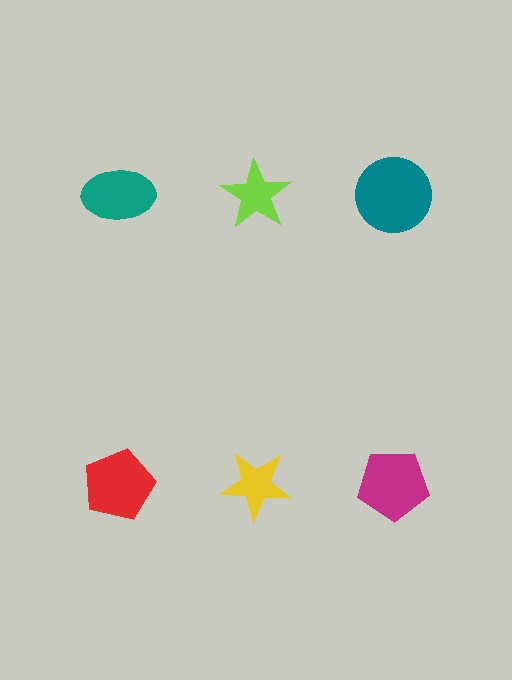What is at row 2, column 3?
A magenta pentagon.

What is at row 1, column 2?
A lime star.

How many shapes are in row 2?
3 shapes.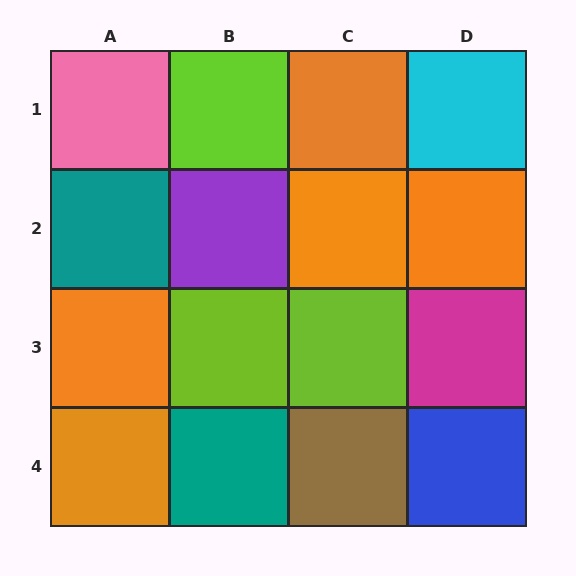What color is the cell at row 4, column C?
Brown.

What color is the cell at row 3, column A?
Orange.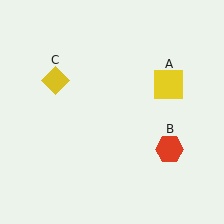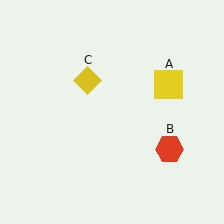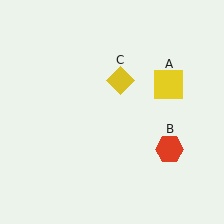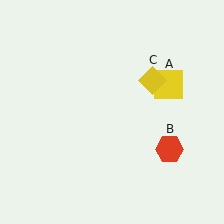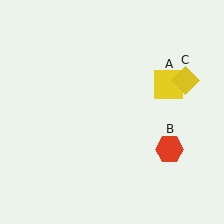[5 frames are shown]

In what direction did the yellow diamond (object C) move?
The yellow diamond (object C) moved right.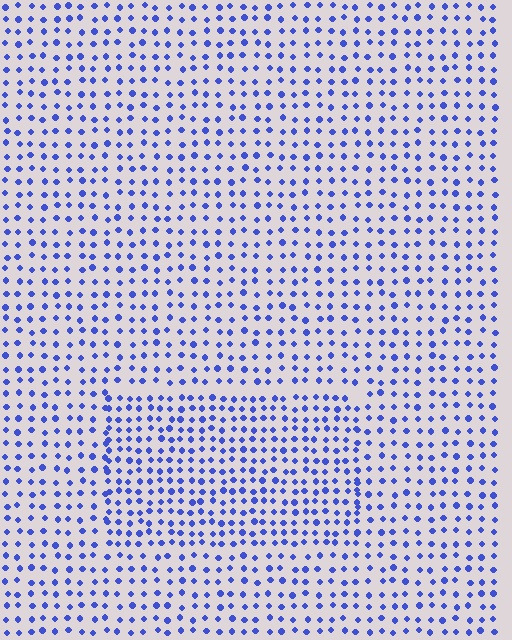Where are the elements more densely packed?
The elements are more densely packed inside the rectangle boundary.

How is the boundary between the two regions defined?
The boundary is defined by a change in element density (approximately 1.5x ratio). All elements are the same color, size, and shape.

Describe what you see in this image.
The image contains small blue elements arranged at two different densities. A rectangle-shaped region is visible where the elements are more densely packed than the surrounding area.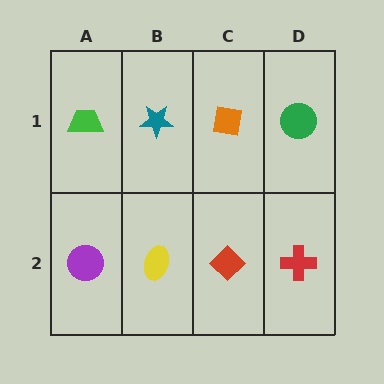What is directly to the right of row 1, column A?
A teal star.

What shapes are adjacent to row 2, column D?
A green circle (row 1, column D), a red diamond (row 2, column C).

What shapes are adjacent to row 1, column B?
A yellow ellipse (row 2, column B), a green trapezoid (row 1, column A), an orange square (row 1, column C).